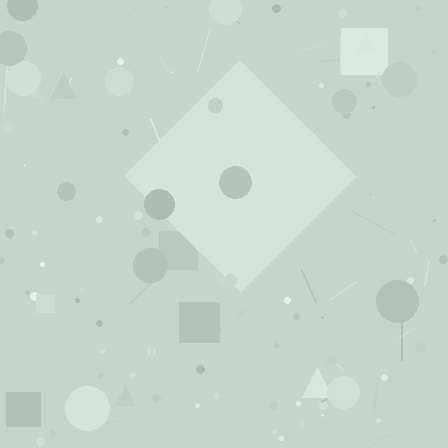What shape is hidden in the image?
A diamond is hidden in the image.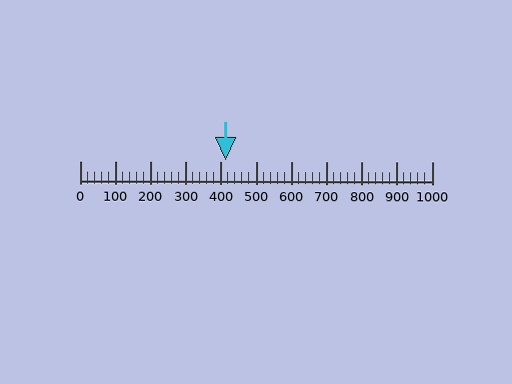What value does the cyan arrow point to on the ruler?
The cyan arrow points to approximately 414.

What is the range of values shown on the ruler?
The ruler shows values from 0 to 1000.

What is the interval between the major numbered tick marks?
The major tick marks are spaced 100 units apart.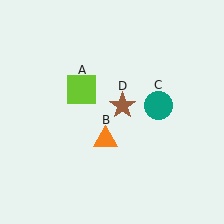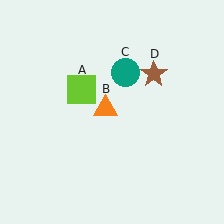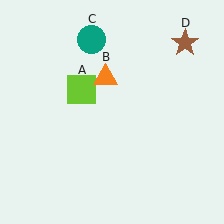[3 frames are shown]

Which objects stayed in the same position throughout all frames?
Lime square (object A) remained stationary.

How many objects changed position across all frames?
3 objects changed position: orange triangle (object B), teal circle (object C), brown star (object D).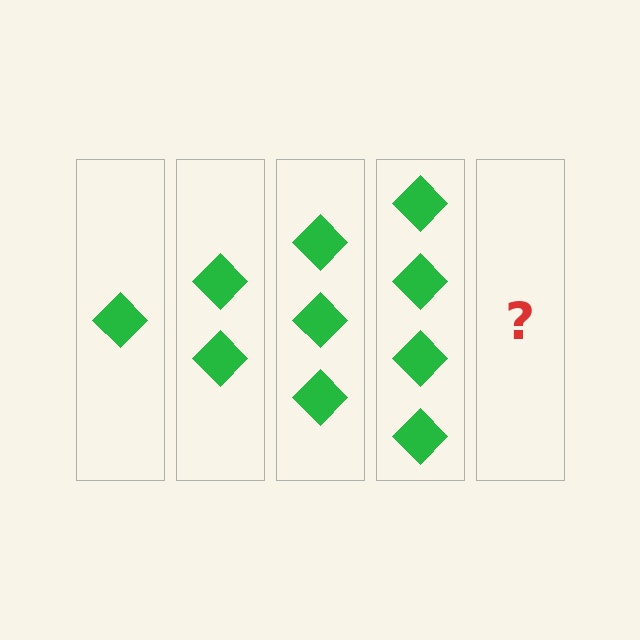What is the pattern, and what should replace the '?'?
The pattern is that each step adds one more diamond. The '?' should be 5 diamonds.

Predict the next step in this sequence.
The next step is 5 diamonds.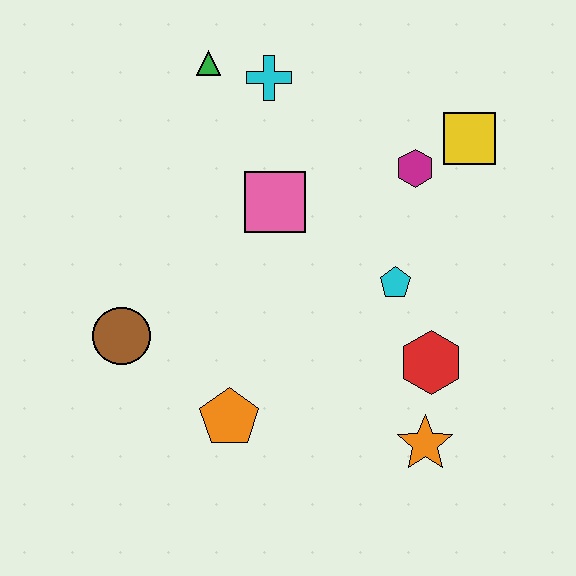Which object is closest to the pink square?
The cyan cross is closest to the pink square.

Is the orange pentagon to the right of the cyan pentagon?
No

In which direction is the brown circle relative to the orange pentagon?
The brown circle is to the left of the orange pentagon.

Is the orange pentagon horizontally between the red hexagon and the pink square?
No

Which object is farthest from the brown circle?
The yellow square is farthest from the brown circle.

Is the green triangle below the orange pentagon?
No